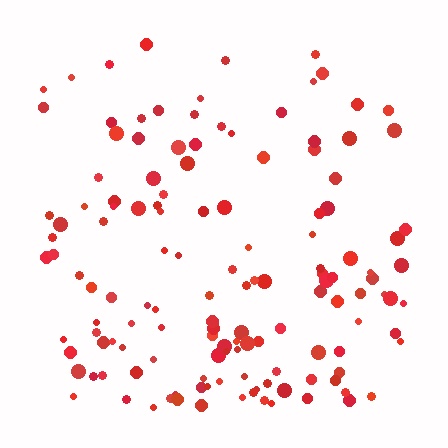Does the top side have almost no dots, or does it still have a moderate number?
Still a moderate number, just noticeably fewer than the bottom.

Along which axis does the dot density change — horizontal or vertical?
Vertical.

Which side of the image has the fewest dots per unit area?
The top.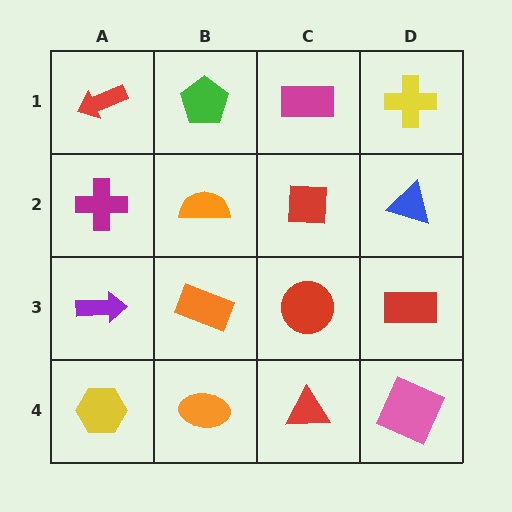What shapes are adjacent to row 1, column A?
A magenta cross (row 2, column A), a green pentagon (row 1, column B).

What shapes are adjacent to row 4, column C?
A red circle (row 3, column C), an orange ellipse (row 4, column B), a pink square (row 4, column D).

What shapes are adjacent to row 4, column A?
A purple arrow (row 3, column A), an orange ellipse (row 4, column B).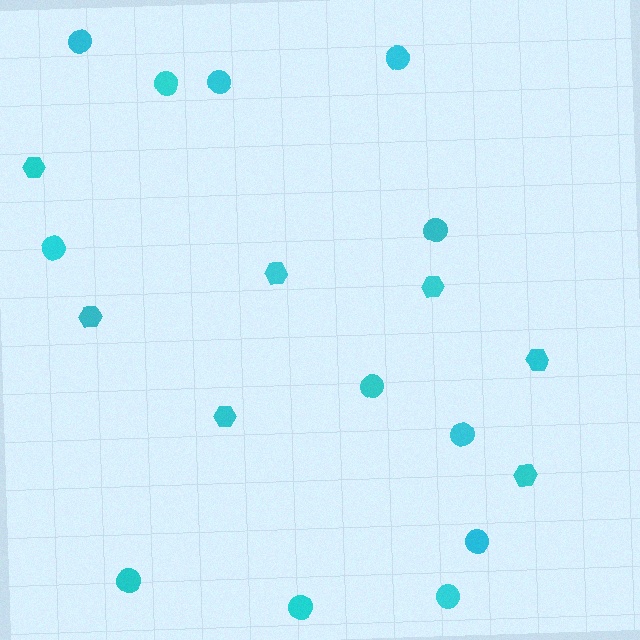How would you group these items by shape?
There are 2 groups: one group of hexagons (7) and one group of circles (12).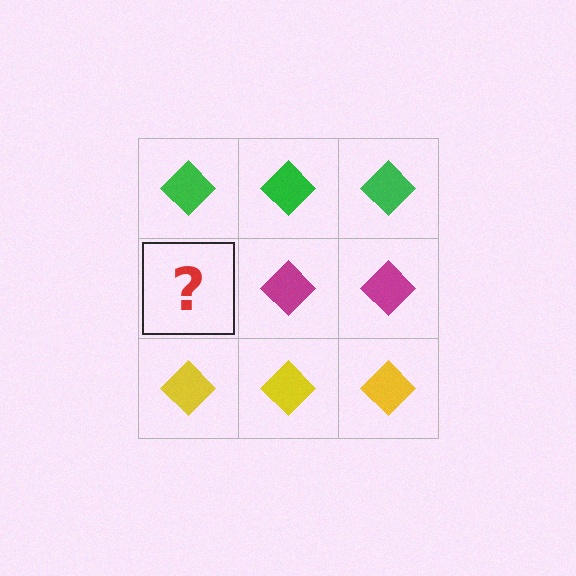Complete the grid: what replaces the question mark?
The question mark should be replaced with a magenta diamond.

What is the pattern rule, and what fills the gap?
The rule is that each row has a consistent color. The gap should be filled with a magenta diamond.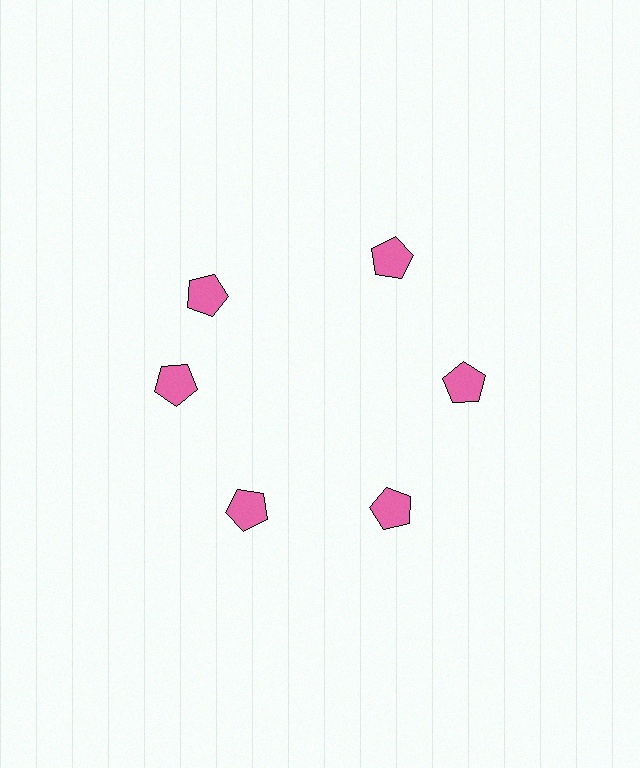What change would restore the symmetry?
The symmetry would be restored by rotating it back into even spacing with its neighbors so that all 6 pentagons sit at equal angles and equal distance from the center.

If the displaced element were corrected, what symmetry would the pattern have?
It would have 6-fold rotational symmetry — the pattern would map onto itself every 60 degrees.